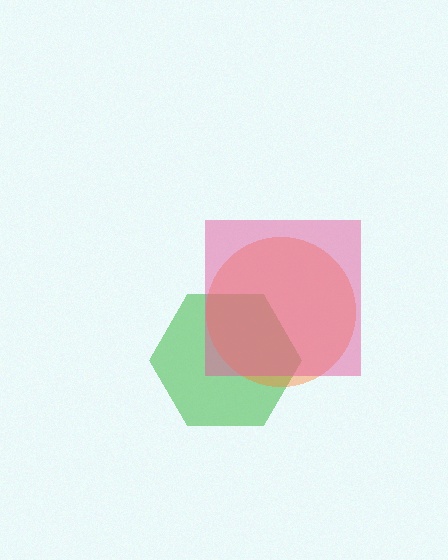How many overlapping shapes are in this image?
There are 3 overlapping shapes in the image.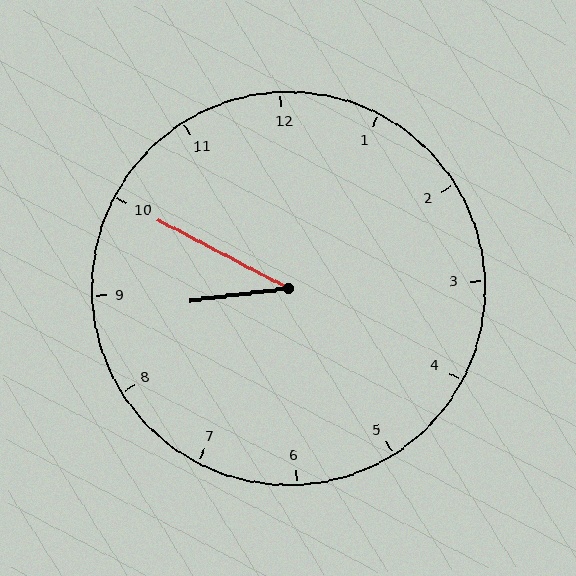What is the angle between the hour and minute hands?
Approximately 35 degrees.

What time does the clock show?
8:50.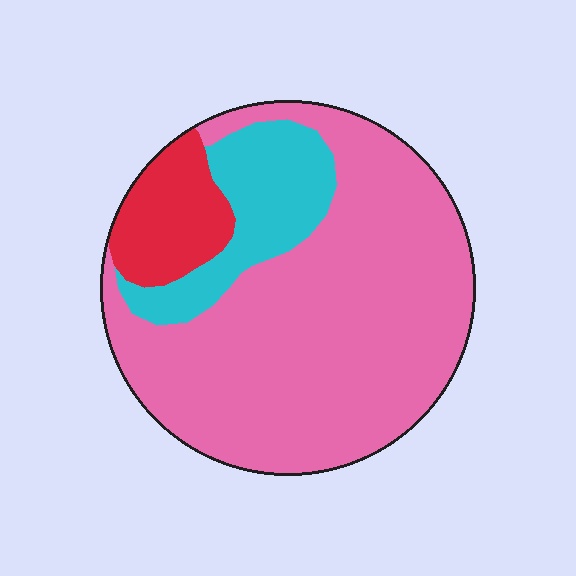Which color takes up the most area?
Pink, at roughly 70%.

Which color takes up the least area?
Red, at roughly 10%.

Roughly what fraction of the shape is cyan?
Cyan covers around 15% of the shape.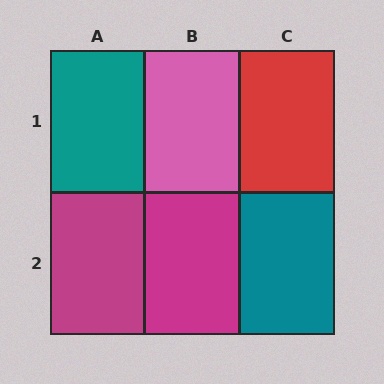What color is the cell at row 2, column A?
Magenta.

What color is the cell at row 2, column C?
Teal.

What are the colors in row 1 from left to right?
Teal, pink, red.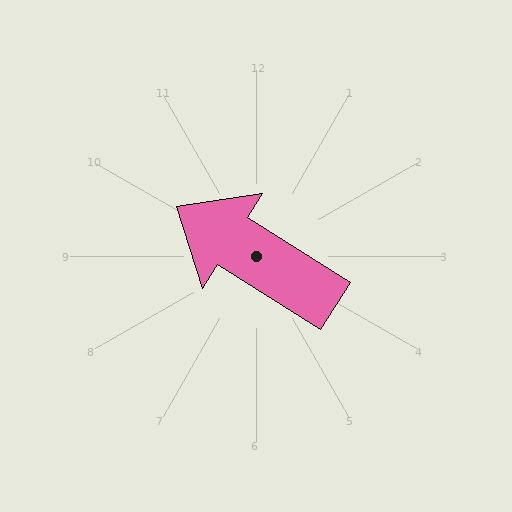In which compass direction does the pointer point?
Northwest.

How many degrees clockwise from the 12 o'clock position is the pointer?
Approximately 302 degrees.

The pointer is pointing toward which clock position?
Roughly 10 o'clock.